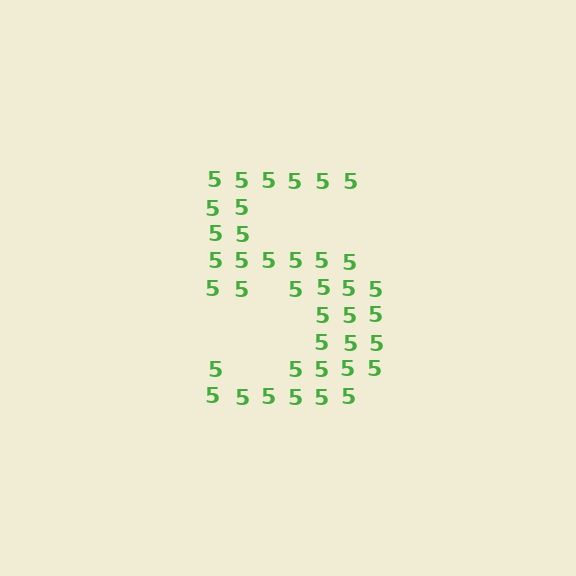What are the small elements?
The small elements are digit 5's.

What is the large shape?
The large shape is the digit 5.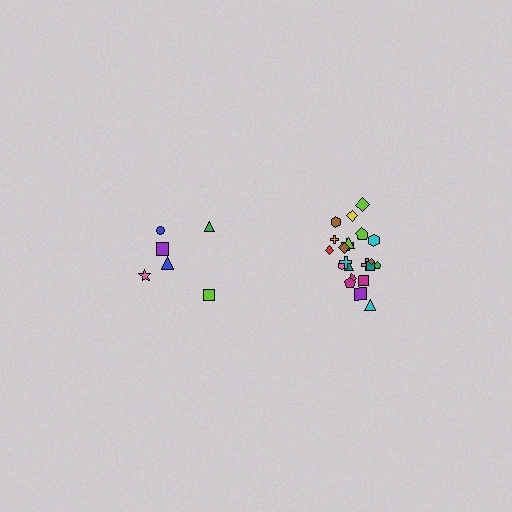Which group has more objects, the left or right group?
The right group.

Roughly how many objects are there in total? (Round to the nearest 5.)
Roughly 30 objects in total.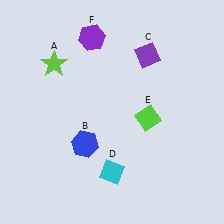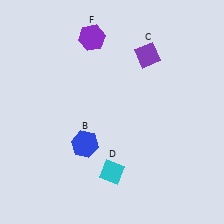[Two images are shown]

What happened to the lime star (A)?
The lime star (A) was removed in Image 2. It was in the top-left area of Image 1.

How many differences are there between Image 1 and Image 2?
There are 2 differences between the two images.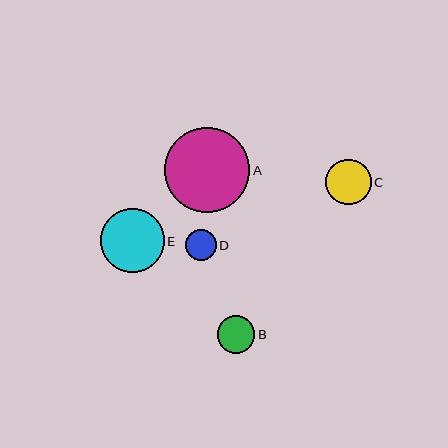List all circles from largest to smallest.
From largest to smallest: A, E, C, B, D.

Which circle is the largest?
Circle A is the largest with a size of approximately 86 pixels.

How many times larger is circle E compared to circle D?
Circle E is approximately 2.0 times the size of circle D.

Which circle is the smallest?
Circle D is the smallest with a size of approximately 31 pixels.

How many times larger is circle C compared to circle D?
Circle C is approximately 1.5 times the size of circle D.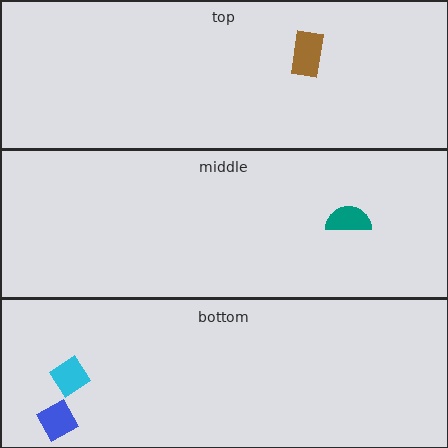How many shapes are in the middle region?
1.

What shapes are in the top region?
The brown rectangle.